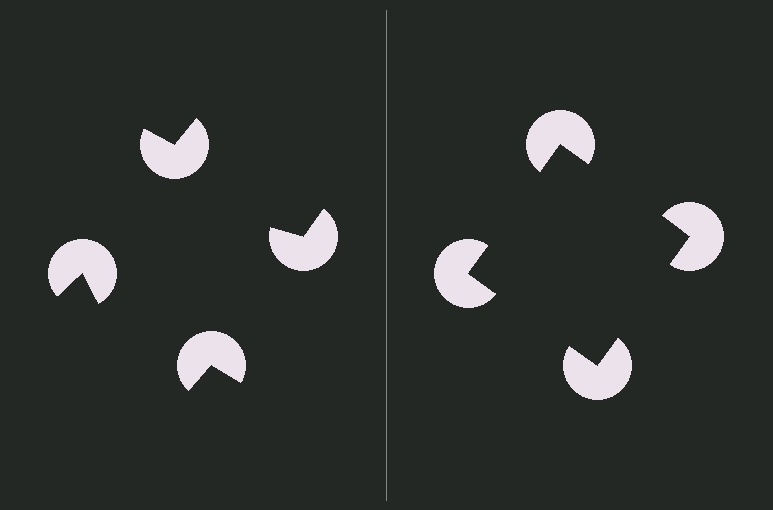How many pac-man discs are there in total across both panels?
8 — 4 on each side.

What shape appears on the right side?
An illusory square.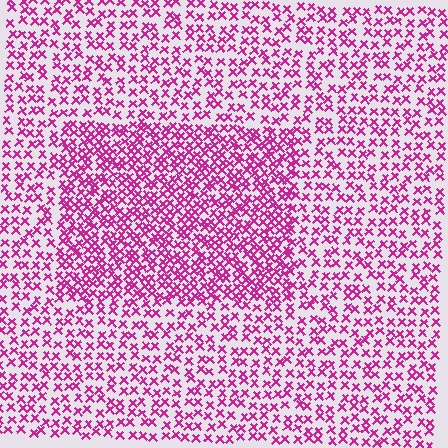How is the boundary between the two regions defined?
The boundary is defined by a change in element density (approximately 1.8x ratio). All elements are the same color, size, and shape.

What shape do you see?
I see a rectangle.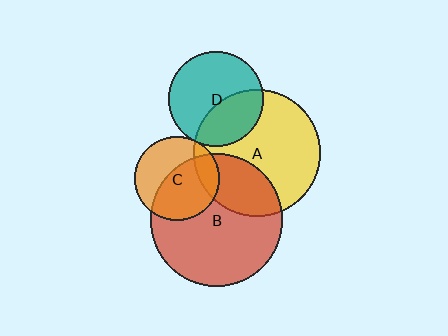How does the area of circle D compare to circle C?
Approximately 1.3 times.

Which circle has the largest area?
Circle B (red).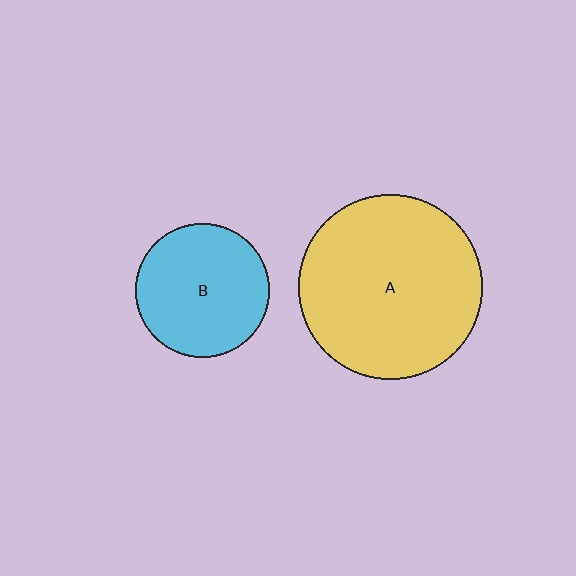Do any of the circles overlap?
No, none of the circles overlap.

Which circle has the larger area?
Circle A (yellow).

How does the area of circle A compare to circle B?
Approximately 1.9 times.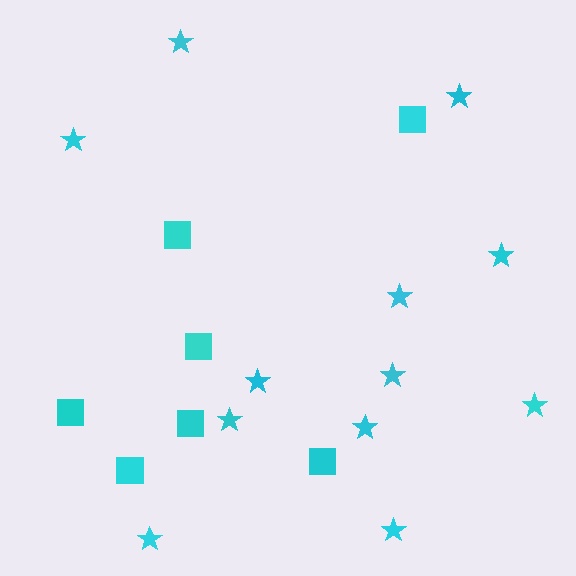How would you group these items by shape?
There are 2 groups: one group of squares (7) and one group of stars (12).